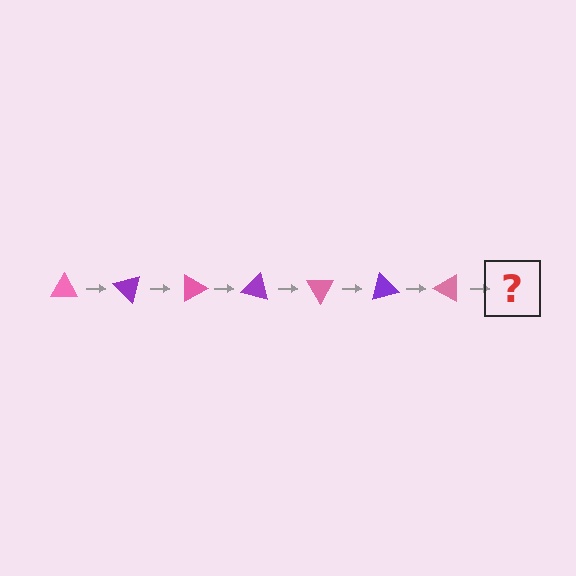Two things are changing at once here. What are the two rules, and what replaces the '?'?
The two rules are that it rotates 45 degrees each step and the color cycles through pink and purple. The '?' should be a purple triangle, rotated 315 degrees from the start.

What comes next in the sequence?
The next element should be a purple triangle, rotated 315 degrees from the start.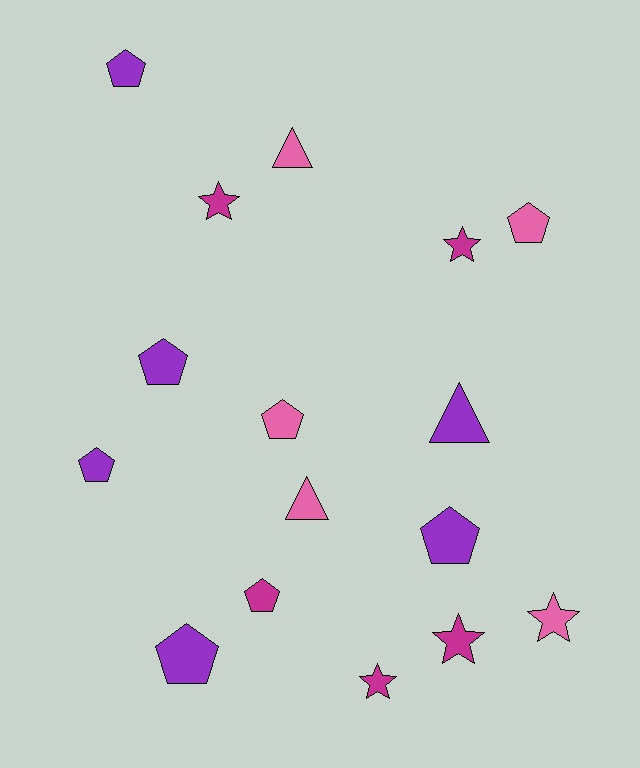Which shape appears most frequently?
Pentagon, with 8 objects.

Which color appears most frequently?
Purple, with 6 objects.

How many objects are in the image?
There are 16 objects.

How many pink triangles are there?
There are 2 pink triangles.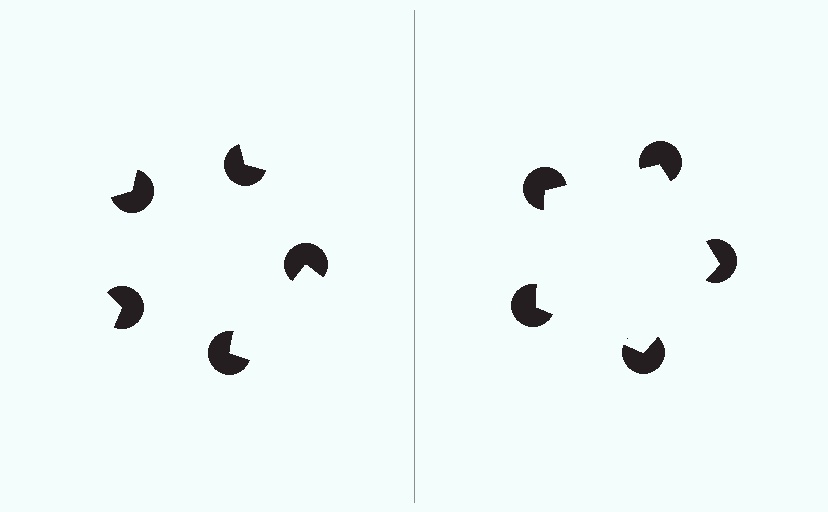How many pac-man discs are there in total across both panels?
10 — 5 on each side.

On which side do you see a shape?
An illusory pentagon appears on the right side. On the left side the wedge cuts are rotated, so no coherent shape forms.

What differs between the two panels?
The pac-man discs are positioned identically on both sides; only the wedge orientations differ. On the right they align to a pentagon; on the left they are misaligned.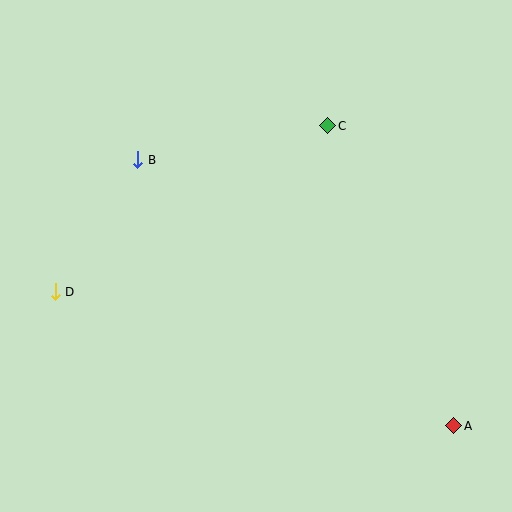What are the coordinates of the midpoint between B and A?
The midpoint between B and A is at (296, 293).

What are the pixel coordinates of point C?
Point C is at (328, 126).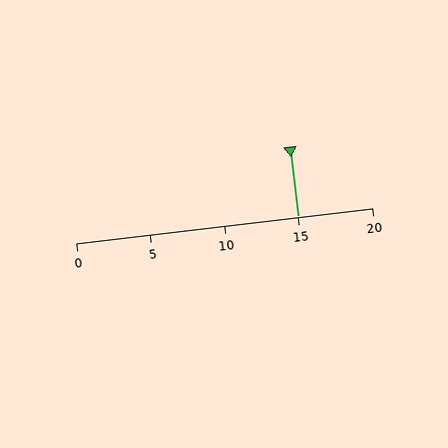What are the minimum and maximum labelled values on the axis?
The axis runs from 0 to 20.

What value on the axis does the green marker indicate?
The marker indicates approximately 15.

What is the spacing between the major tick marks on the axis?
The major ticks are spaced 5 apart.